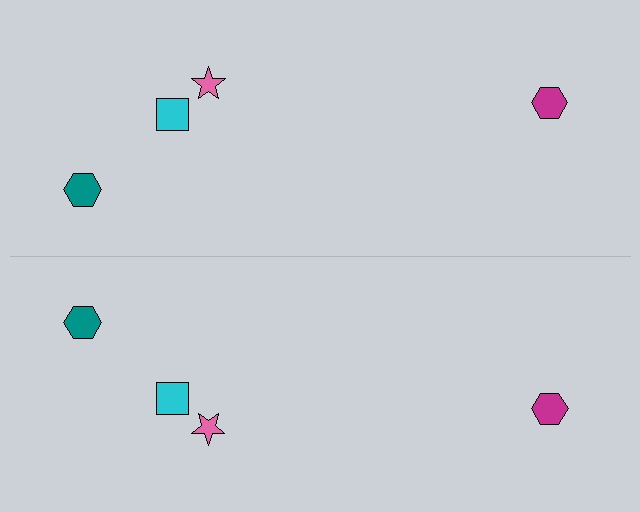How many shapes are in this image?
There are 8 shapes in this image.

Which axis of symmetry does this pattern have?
The pattern has a horizontal axis of symmetry running through the center of the image.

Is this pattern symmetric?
Yes, this pattern has bilateral (reflection) symmetry.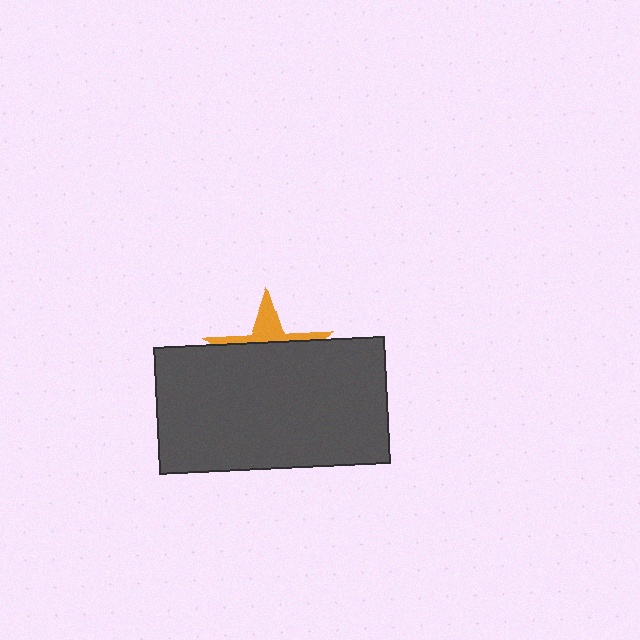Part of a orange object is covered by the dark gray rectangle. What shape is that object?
It is a star.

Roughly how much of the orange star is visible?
A small part of it is visible (roughly 31%).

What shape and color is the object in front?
The object in front is a dark gray rectangle.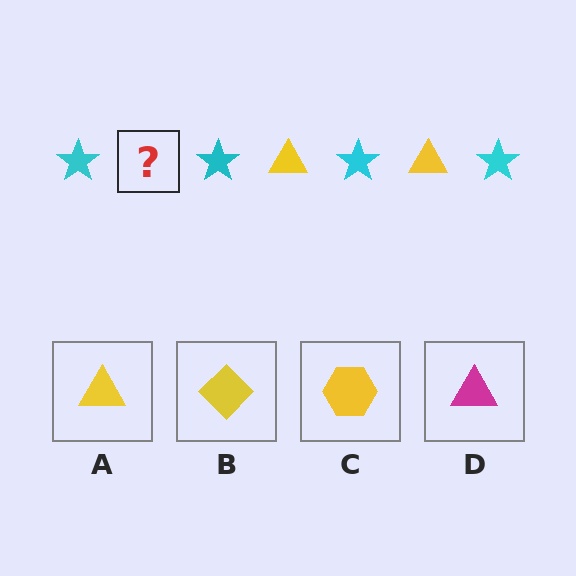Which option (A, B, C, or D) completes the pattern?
A.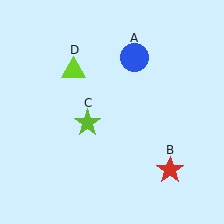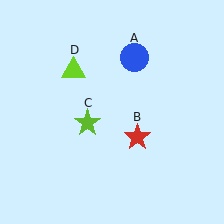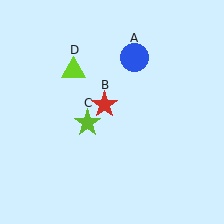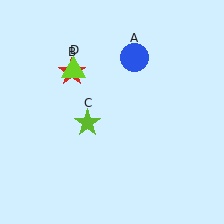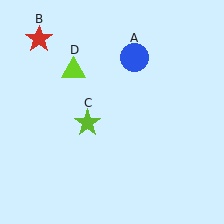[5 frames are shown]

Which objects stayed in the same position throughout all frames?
Blue circle (object A) and lime star (object C) and lime triangle (object D) remained stationary.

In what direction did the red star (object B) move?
The red star (object B) moved up and to the left.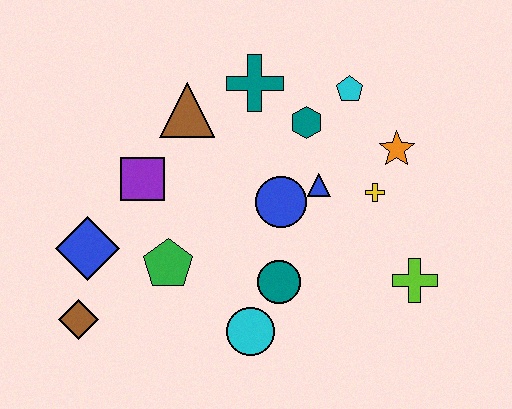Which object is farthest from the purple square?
The lime cross is farthest from the purple square.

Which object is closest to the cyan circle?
The teal circle is closest to the cyan circle.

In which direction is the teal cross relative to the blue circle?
The teal cross is above the blue circle.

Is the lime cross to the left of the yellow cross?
No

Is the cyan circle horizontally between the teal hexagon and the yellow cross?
No